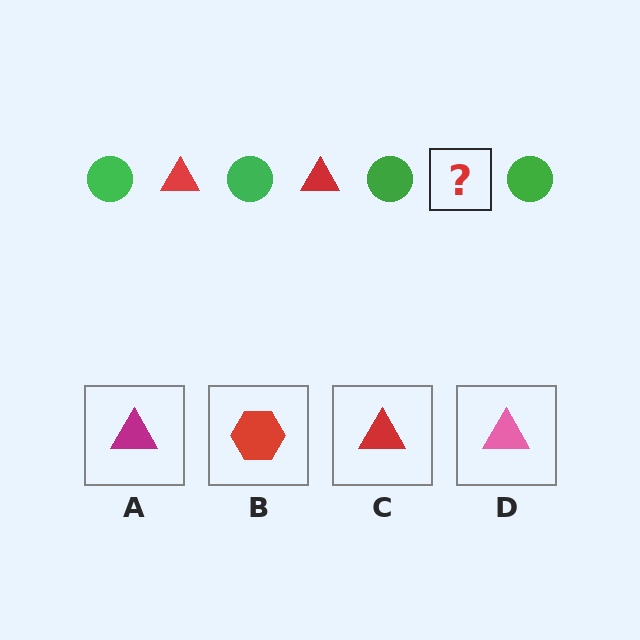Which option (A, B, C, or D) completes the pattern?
C.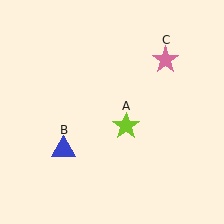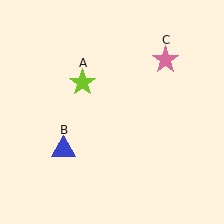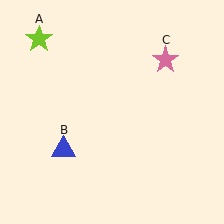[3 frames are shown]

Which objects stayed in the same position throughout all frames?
Blue triangle (object B) and pink star (object C) remained stationary.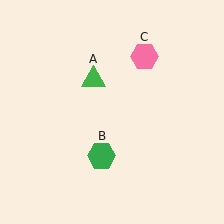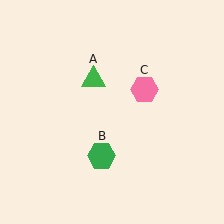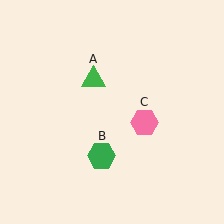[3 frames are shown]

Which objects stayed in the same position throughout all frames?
Green triangle (object A) and green hexagon (object B) remained stationary.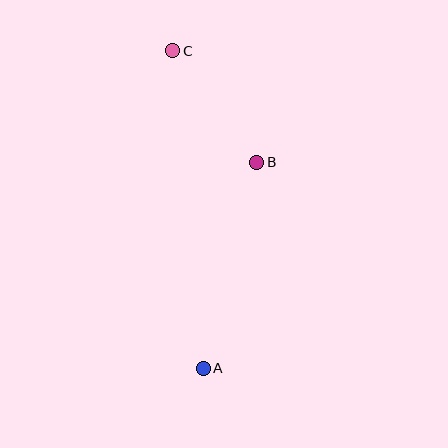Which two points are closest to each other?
Points B and C are closest to each other.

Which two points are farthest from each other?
Points A and C are farthest from each other.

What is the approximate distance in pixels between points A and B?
The distance between A and B is approximately 213 pixels.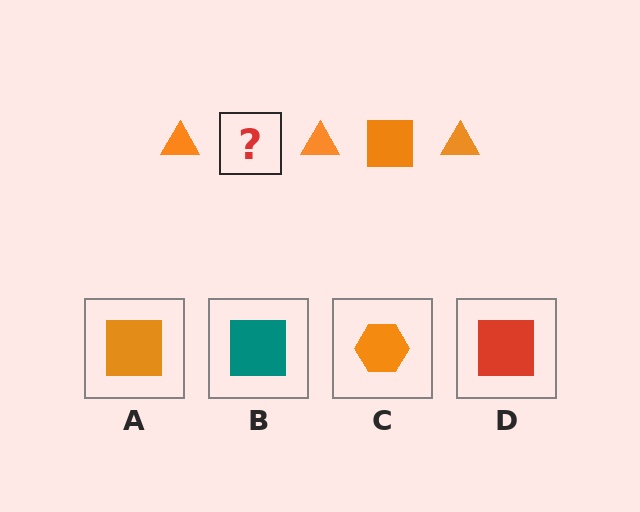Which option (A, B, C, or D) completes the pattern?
A.